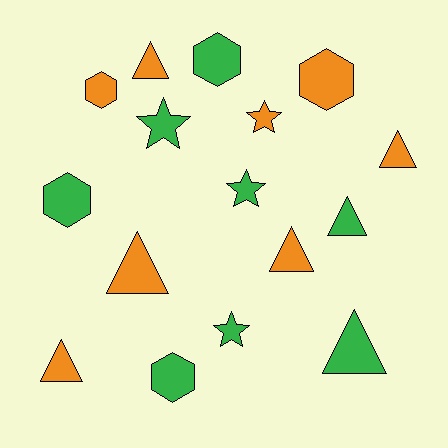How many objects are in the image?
There are 16 objects.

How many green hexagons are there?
There are 3 green hexagons.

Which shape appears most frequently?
Triangle, with 7 objects.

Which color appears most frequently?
Green, with 8 objects.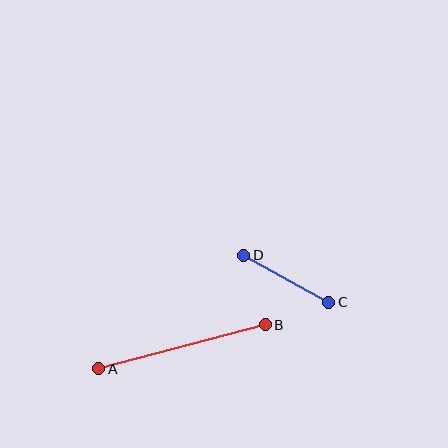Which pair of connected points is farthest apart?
Points A and B are farthest apart.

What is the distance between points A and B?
The distance is approximately 172 pixels.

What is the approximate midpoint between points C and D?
The midpoint is at approximately (286, 279) pixels.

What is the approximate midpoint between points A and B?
The midpoint is at approximately (182, 347) pixels.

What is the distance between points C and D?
The distance is approximately 97 pixels.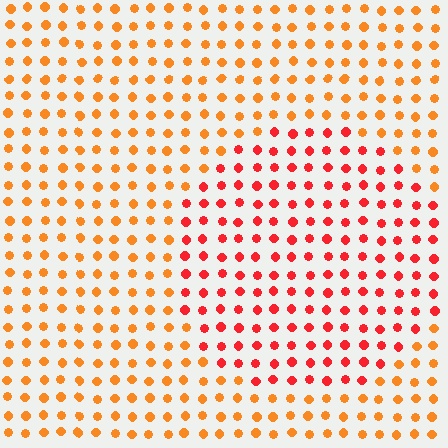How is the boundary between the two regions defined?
The boundary is defined purely by a slight shift in hue (about 32 degrees). Spacing, size, and orientation are identical on both sides.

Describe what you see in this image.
The image is filled with small orange elements in a uniform arrangement. A circle-shaped region is visible where the elements are tinted to a slightly different hue, forming a subtle color boundary.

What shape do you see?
I see a circle.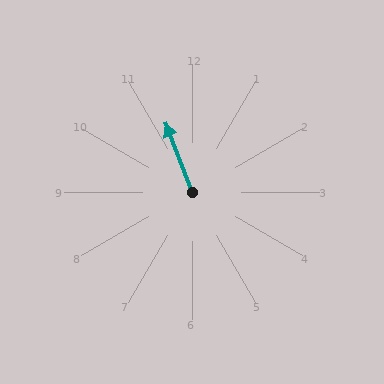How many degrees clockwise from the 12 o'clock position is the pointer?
Approximately 339 degrees.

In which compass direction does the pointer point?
North.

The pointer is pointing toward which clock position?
Roughly 11 o'clock.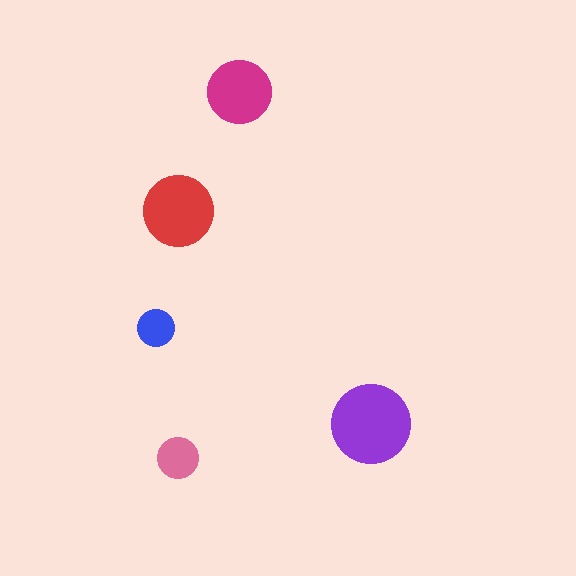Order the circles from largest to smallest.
the purple one, the red one, the magenta one, the pink one, the blue one.